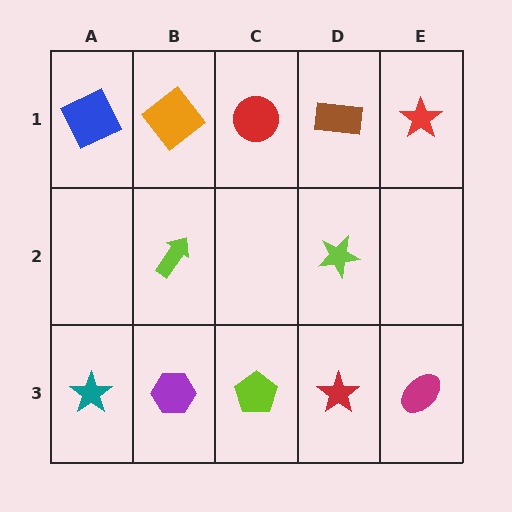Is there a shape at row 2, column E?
No, that cell is empty.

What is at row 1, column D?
A brown rectangle.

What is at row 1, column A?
A blue square.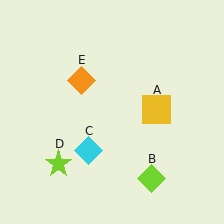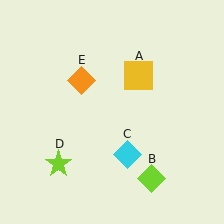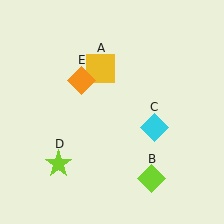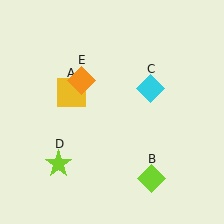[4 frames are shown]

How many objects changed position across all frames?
2 objects changed position: yellow square (object A), cyan diamond (object C).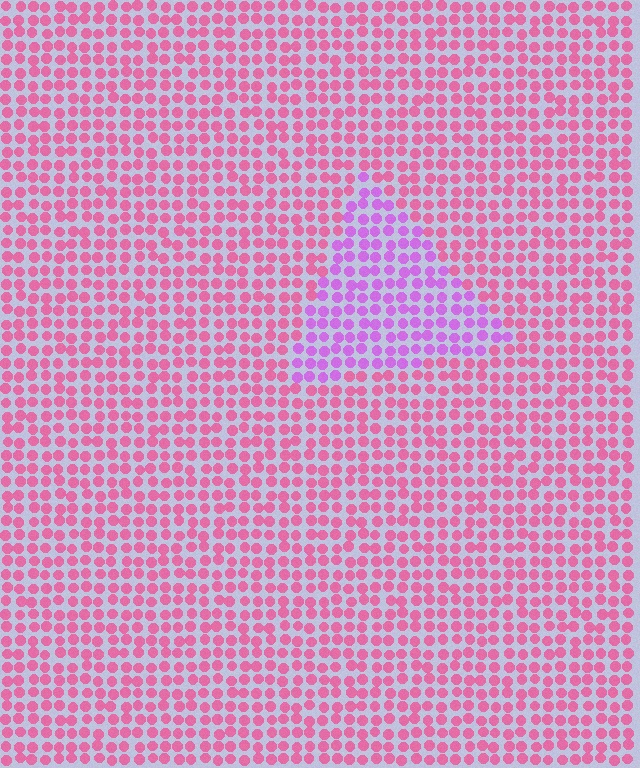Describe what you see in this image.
The image is filled with small pink elements in a uniform arrangement. A triangle-shaped region is visible where the elements are tinted to a slightly different hue, forming a subtle color boundary.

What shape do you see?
I see a triangle.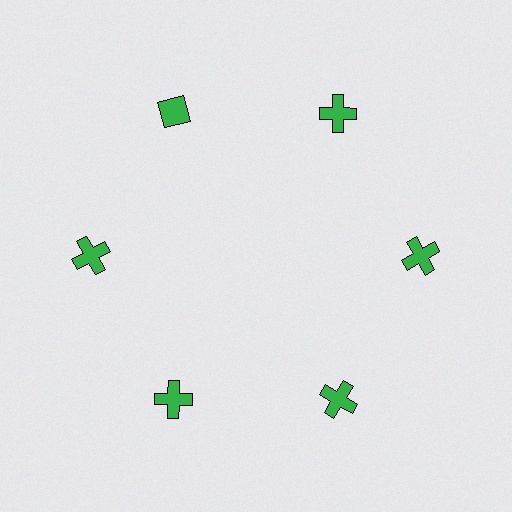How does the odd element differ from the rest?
It has a different shape: diamond instead of cross.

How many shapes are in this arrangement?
There are 6 shapes arranged in a ring pattern.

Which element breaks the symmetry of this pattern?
The green diamond at roughly the 11 o'clock position breaks the symmetry. All other shapes are green crosses.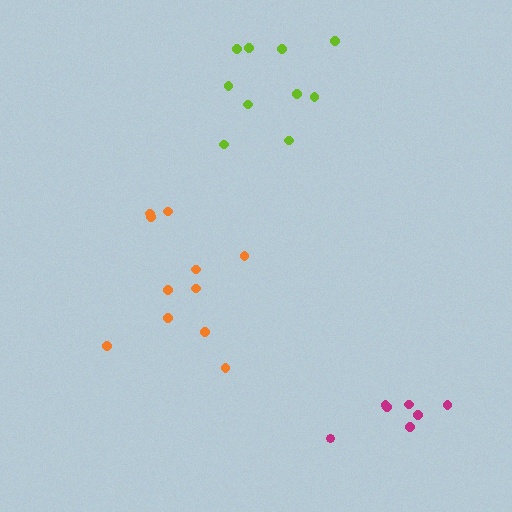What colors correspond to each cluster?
The clusters are colored: magenta, orange, lime.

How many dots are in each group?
Group 1: 7 dots, Group 2: 11 dots, Group 3: 10 dots (28 total).